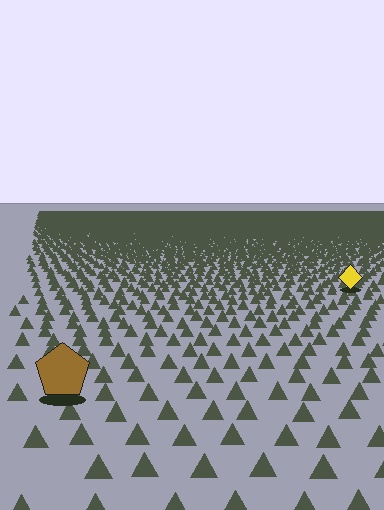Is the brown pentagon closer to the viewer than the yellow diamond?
Yes. The brown pentagon is closer — you can tell from the texture gradient: the ground texture is coarser near it.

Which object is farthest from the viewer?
The yellow diamond is farthest from the viewer. It appears smaller and the ground texture around it is denser.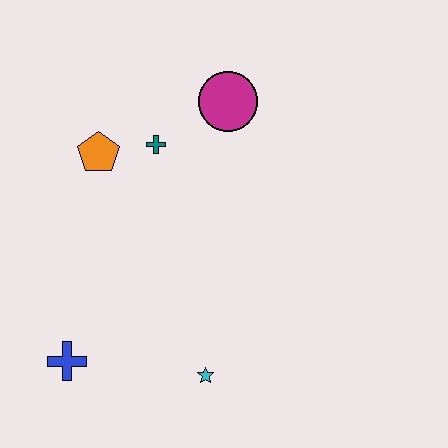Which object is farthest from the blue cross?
The magenta circle is farthest from the blue cross.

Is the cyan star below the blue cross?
Yes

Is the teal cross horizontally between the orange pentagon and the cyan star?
Yes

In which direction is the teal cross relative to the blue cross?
The teal cross is above the blue cross.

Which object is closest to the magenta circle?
The teal cross is closest to the magenta circle.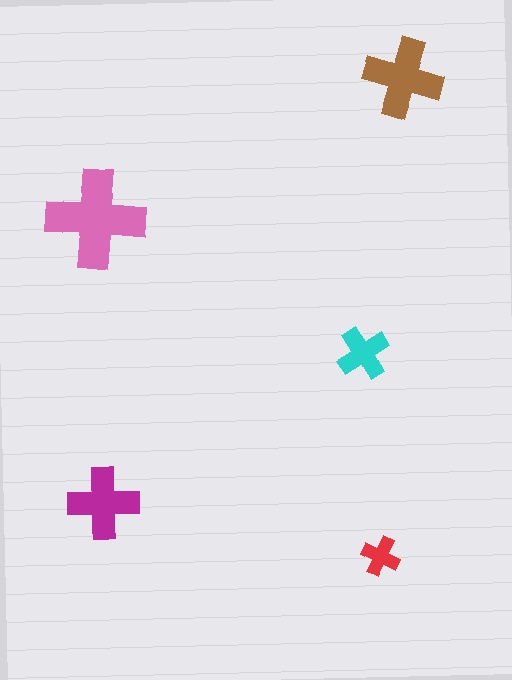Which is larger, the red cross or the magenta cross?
The magenta one.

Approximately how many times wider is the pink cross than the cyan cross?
About 2 times wider.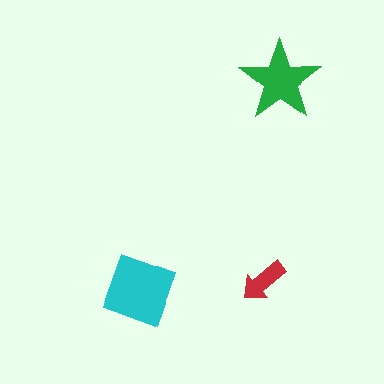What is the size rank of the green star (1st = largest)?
2nd.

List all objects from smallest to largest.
The red arrow, the green star, the cyan square.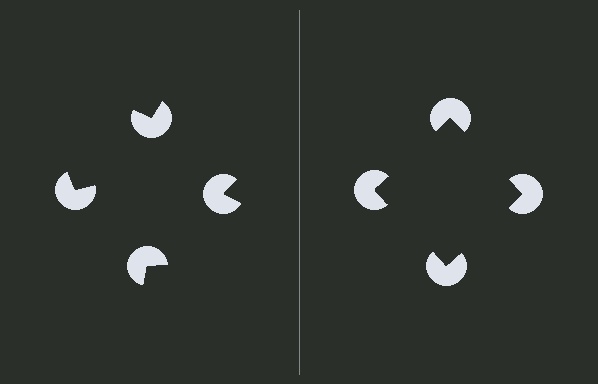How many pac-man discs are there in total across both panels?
8 — 4 on each side.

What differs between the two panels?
The pac-man discs are positioned identically on both sides; only the wedge orientations differ. On the right they align to a square; on the left they are misaligned.